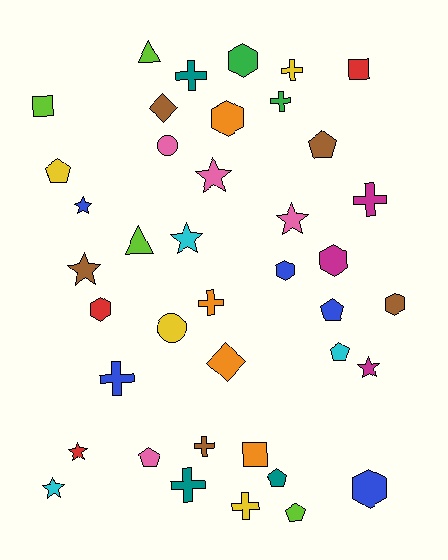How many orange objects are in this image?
There are 4 orange objects.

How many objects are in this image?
There are 40 objects.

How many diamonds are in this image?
There are 2 diamonds.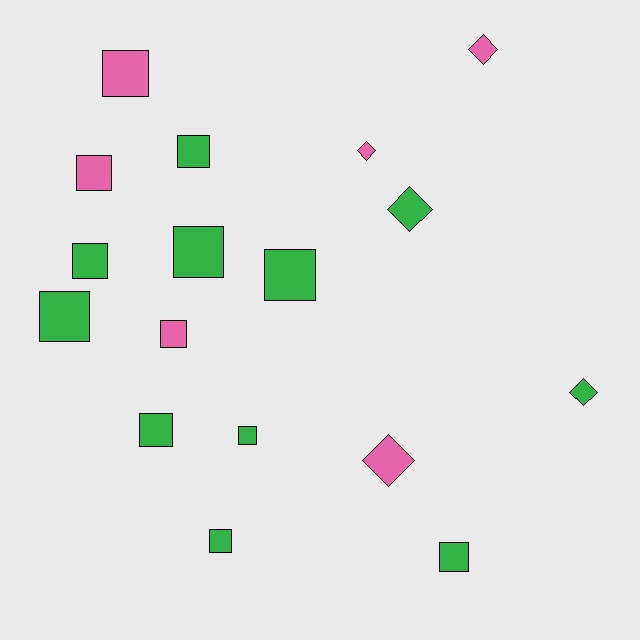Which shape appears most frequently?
Square, with 12 objects.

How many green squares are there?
There are 9 green squares.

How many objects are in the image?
There are 17 objects.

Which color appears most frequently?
Green, with 11 objects.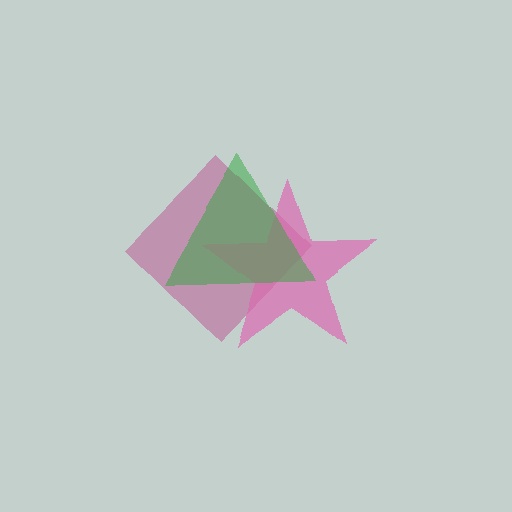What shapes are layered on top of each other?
The layered shapes are: a magenta diamond, a pink star, a green triangle.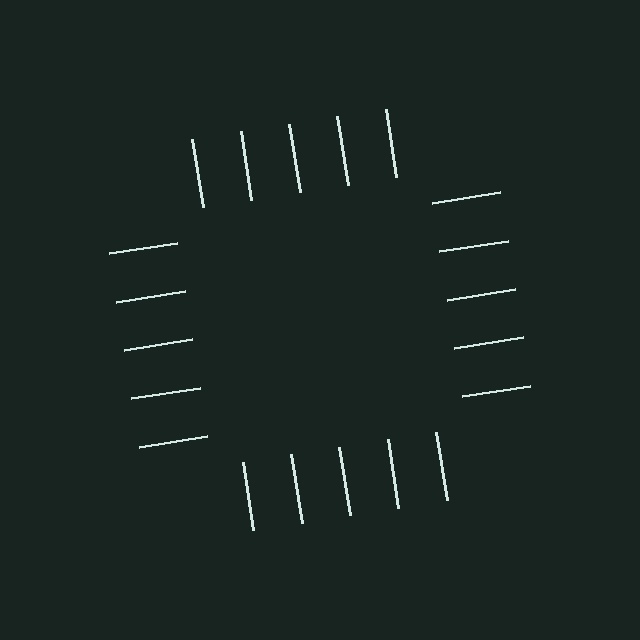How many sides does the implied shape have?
4 sides — the line-ends trace a square.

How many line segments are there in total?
20 — 5 along each of the 4 edges.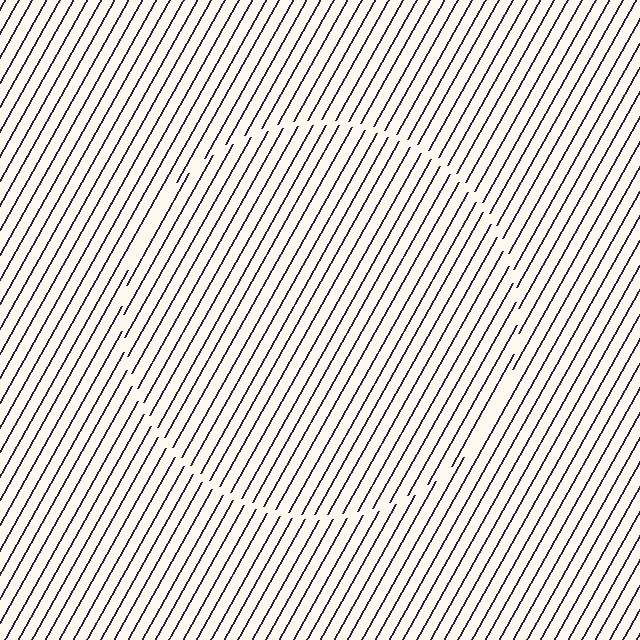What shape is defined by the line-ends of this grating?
An illusory circle. The interior of the shape contains the same grating, shifted by half a period — the contour is defined by the phase discontinuity where line-ends from the inner and outer gratings abut.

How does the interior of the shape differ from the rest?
The interior of the shape contains the same grating, shifted by half a period — the contour is defined by the phase discontinuity where line-ends from the inner and outer gratings abut.